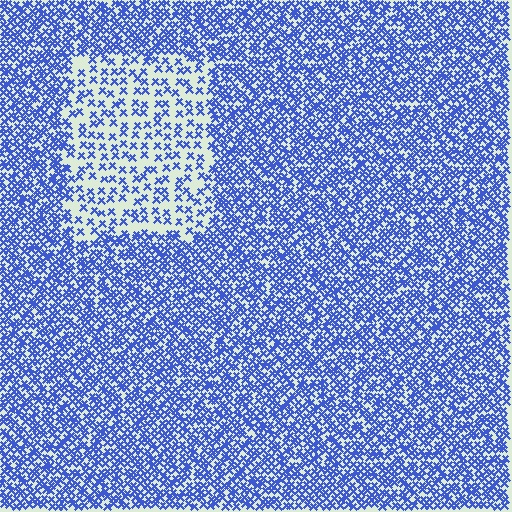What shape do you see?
I see a rectangle.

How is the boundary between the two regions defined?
The boundary is defined by a change in element density (approximately 2.5x ratio). All elements are the same color, size, and shape.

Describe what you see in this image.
The image contains small blue elements arranged at two different densities. A rectangle-shaped region is visible where the elements are less densely packed than the surrounding area.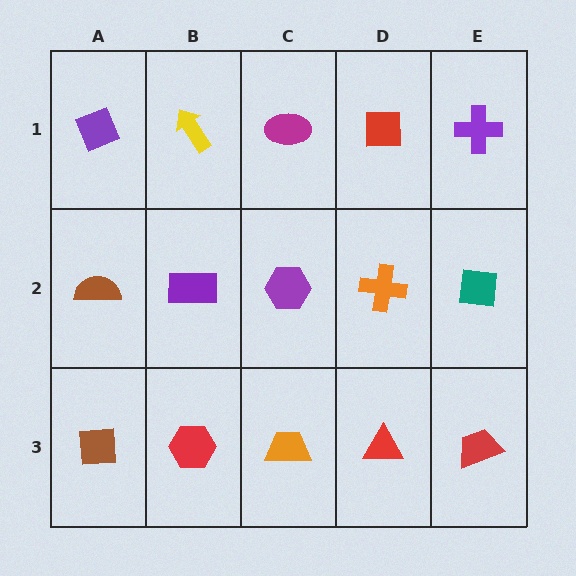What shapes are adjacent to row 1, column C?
A purple hexagon (row 2, column C), a yellow arrow (row 1, column B), a red square (row 1, column D).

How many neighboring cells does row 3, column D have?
3.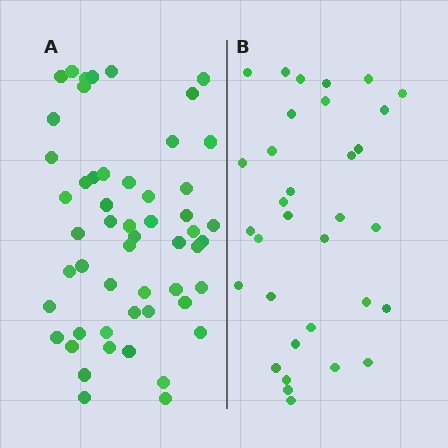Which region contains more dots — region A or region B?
Region A (the left region) has more dots.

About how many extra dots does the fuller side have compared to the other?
Region A has approximately 20 more dots than region B.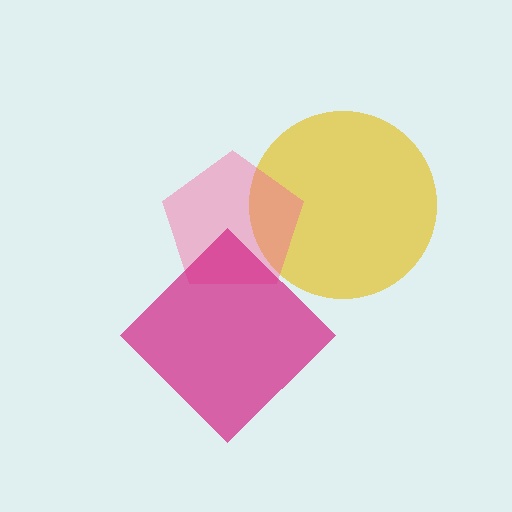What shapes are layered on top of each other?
The layered shapes are: a yellow circle, a pink pentagon, a magenta diamond.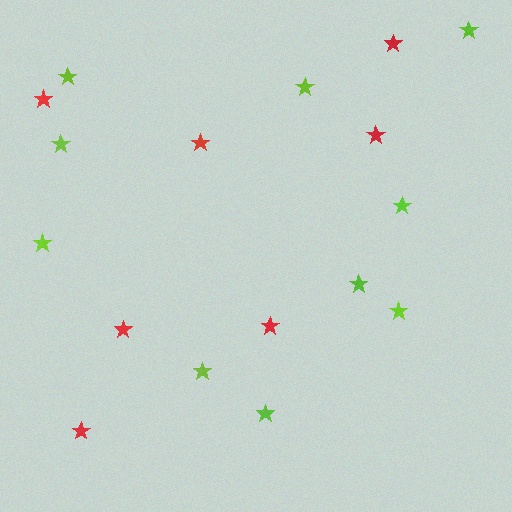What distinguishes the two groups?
There are 2 groups: one group of lime stars (10) and one group of red stars (7).